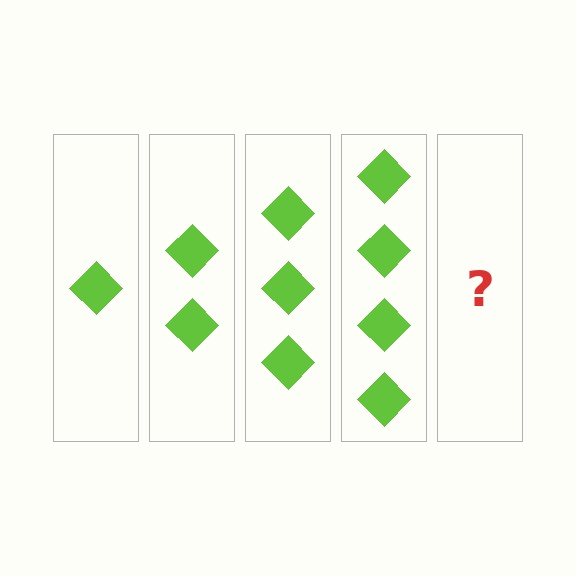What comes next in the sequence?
The next element should be 5 diamonds.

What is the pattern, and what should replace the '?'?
The pattern is that each step adds one more diamond. The '?' should be 5 diamonds.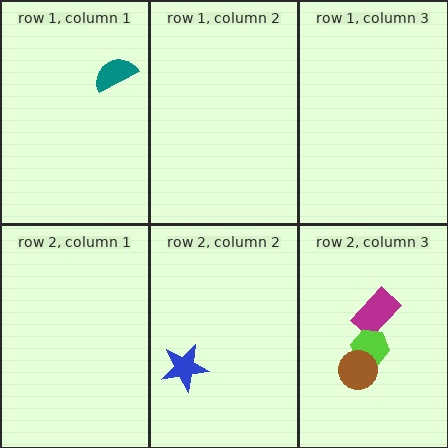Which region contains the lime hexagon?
The row 2, column 3 region.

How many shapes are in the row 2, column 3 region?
3.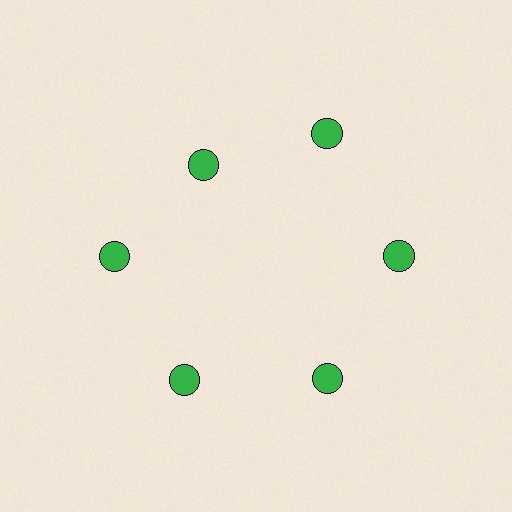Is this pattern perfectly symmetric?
No. The 6 green circles are arranged in a ring, but one element near the 11 o'clock position is pulled inward toward the center, breaking the 6-fold rotational symmetry.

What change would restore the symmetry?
The symmetry would be restored by moving it outward, back onto the ring so that all 6 circles sit at equal angles and equal distance from the center.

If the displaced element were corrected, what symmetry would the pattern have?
It would have 6-fold rotational symmetry — the pattern would map onto itself every 60 degrees.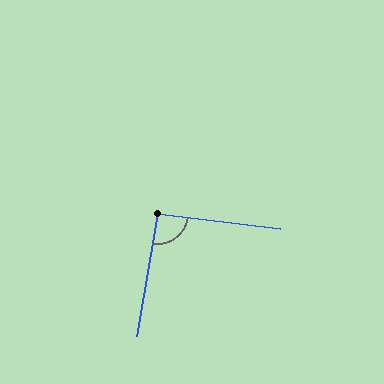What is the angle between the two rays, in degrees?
Approximately 93 degrees.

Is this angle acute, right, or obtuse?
It is approximately a right angle.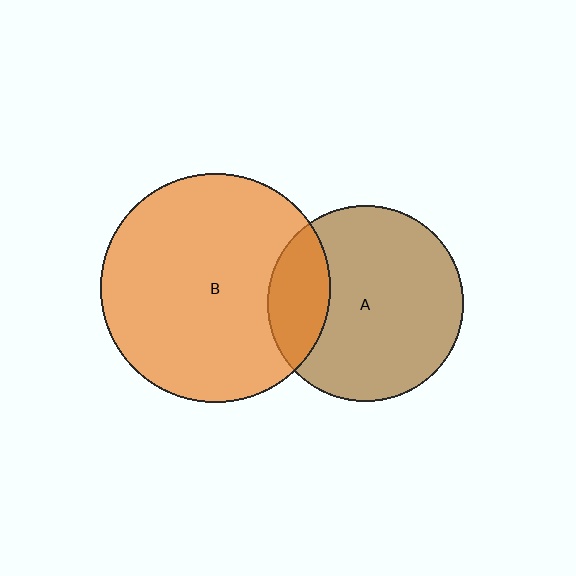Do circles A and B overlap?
Yes.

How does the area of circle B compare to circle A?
Approximately 1.4 times.